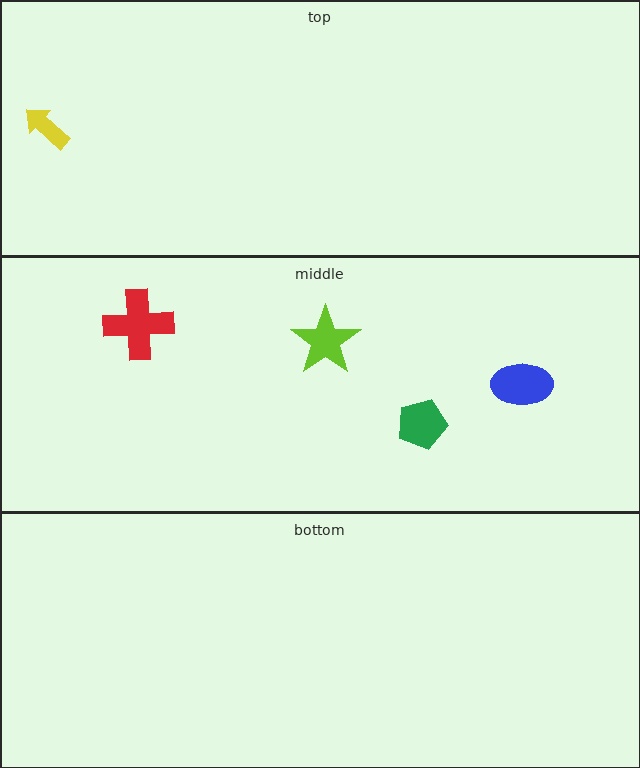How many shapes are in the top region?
1.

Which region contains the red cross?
The middle region.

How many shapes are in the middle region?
4.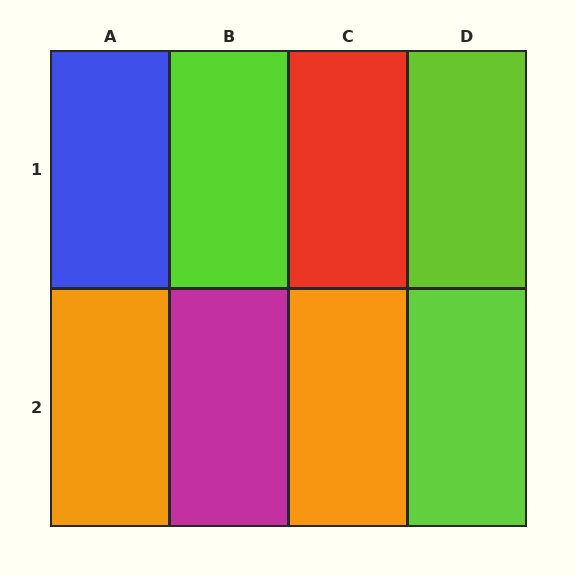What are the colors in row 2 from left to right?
Orange, magenta, orange, lime.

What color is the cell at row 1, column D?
Lime.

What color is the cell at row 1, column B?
Lime.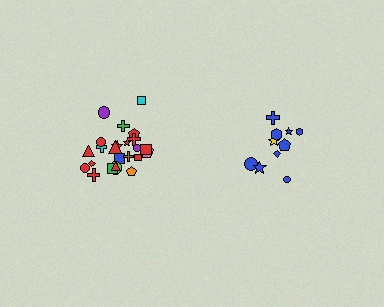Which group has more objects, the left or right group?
The left group.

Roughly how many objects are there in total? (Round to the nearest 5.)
Roughly 35 objects in total.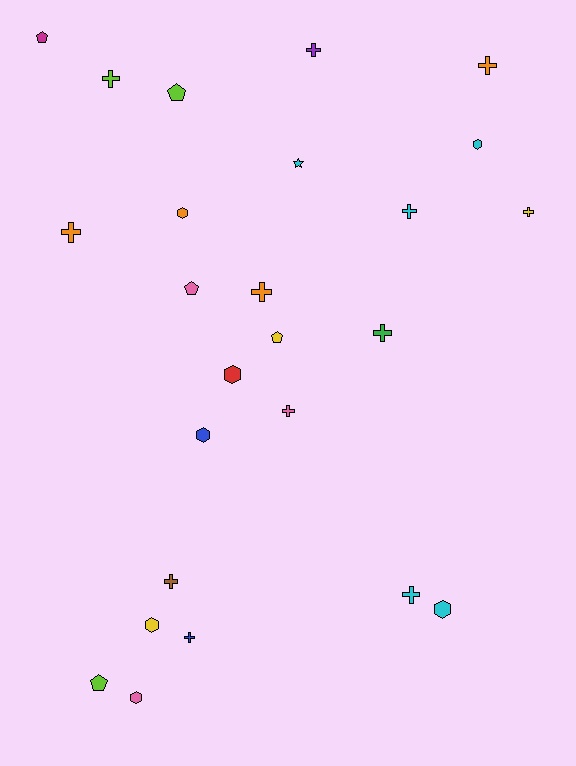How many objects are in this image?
There are 25 objects.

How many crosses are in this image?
There are 12 crosses.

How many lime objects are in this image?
There are 3 lime objects.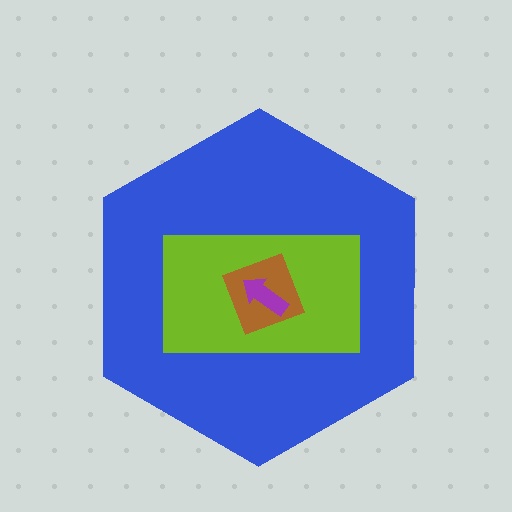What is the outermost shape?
The blue hexagon.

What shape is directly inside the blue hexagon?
The lime rectangle.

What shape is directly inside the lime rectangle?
The brown square.